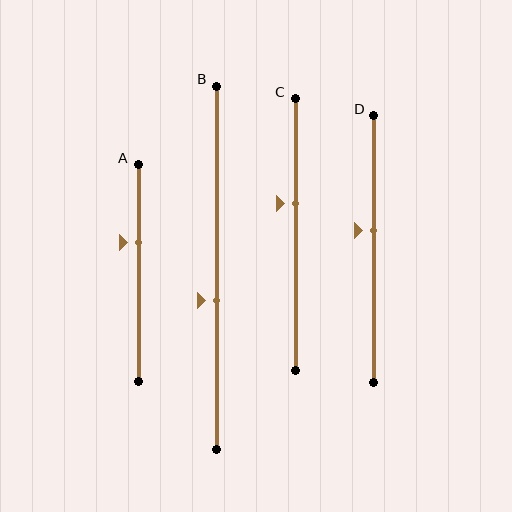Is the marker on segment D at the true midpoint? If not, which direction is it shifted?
No, the marker on segment D is shifted upward by about 7% of the segment length.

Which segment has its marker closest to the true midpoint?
Segment D has its marker closest to the true midpoint.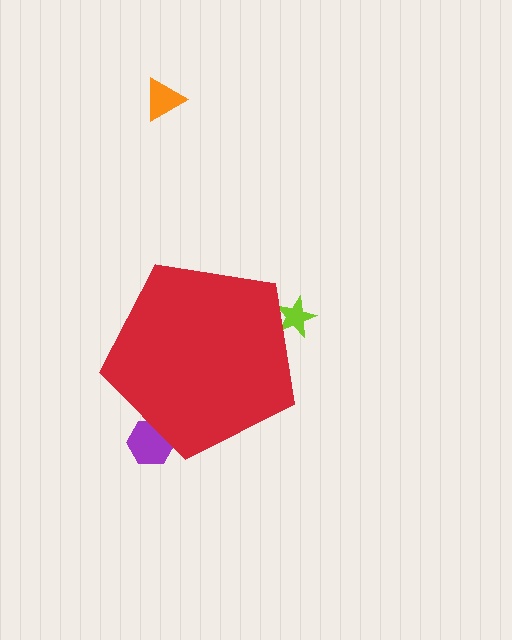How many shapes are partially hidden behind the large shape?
2 shapes are partially hidden.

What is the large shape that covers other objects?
A red pentagon.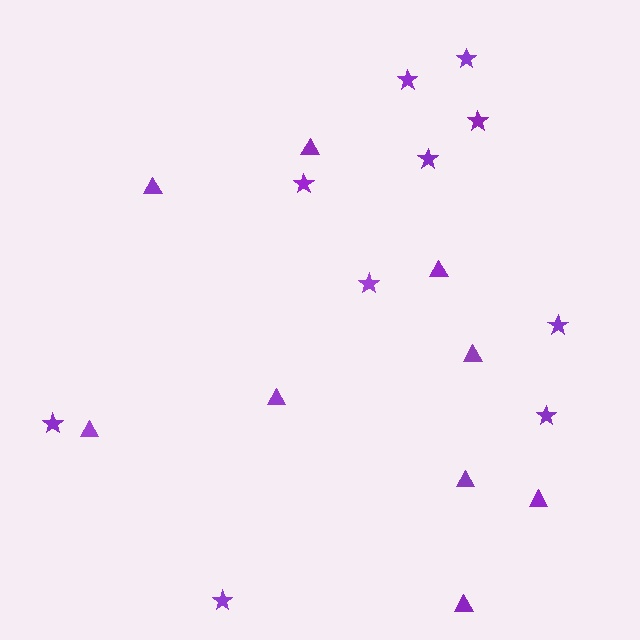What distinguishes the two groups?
There are 2 groups: one group of stars (10) and one group of triangles (9).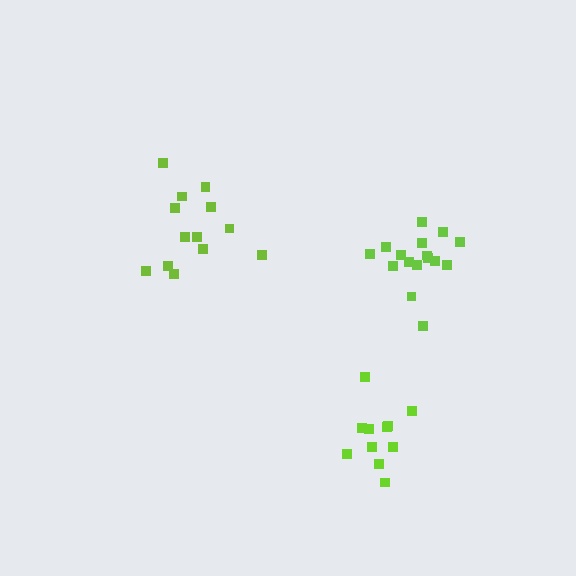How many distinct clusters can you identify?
There are 3 distinct clusters.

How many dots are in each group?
Group 1: 11 dots, Group 2: 13 dots, Group 3: 16 dots (40 total).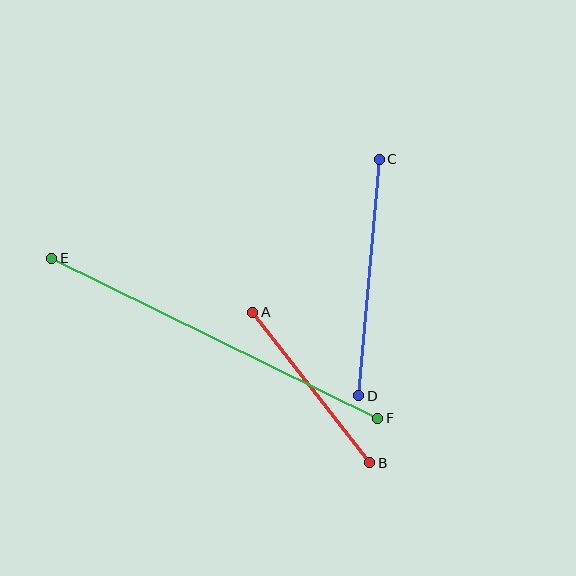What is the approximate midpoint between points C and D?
The midpoint is at approximately (369, 278) pixels.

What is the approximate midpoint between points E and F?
The midpoint is at approximately (215, 338) pixels.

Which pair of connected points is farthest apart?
Points E and F are farthest apart.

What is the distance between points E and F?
The distance is approximately 363 pixels.